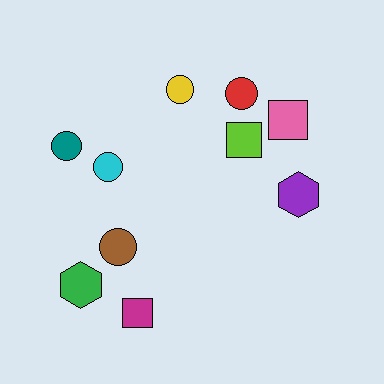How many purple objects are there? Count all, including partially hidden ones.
There is 1 purple object.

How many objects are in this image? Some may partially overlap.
There are 10 objects.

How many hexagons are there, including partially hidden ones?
There are 2 hexagons.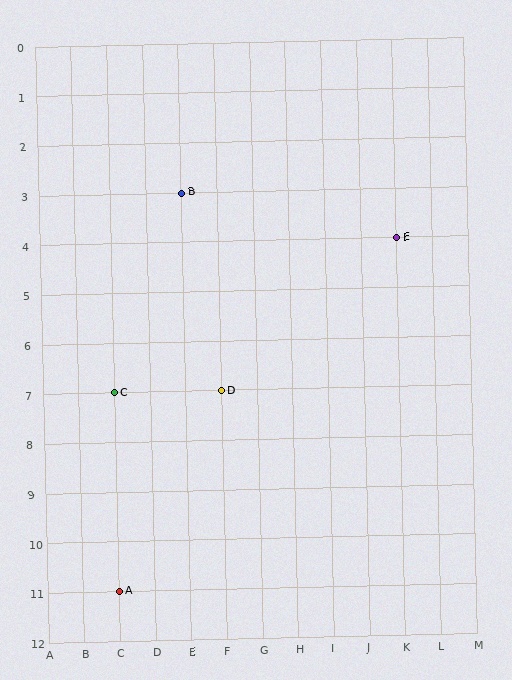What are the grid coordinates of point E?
Point E is at grid coordinates (K, 4).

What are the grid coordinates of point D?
Point D is at grid coordinates (F, 7).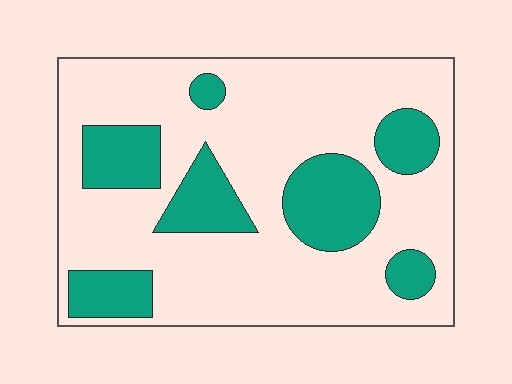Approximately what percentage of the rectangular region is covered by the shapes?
Approximately 25%.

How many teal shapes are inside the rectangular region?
7.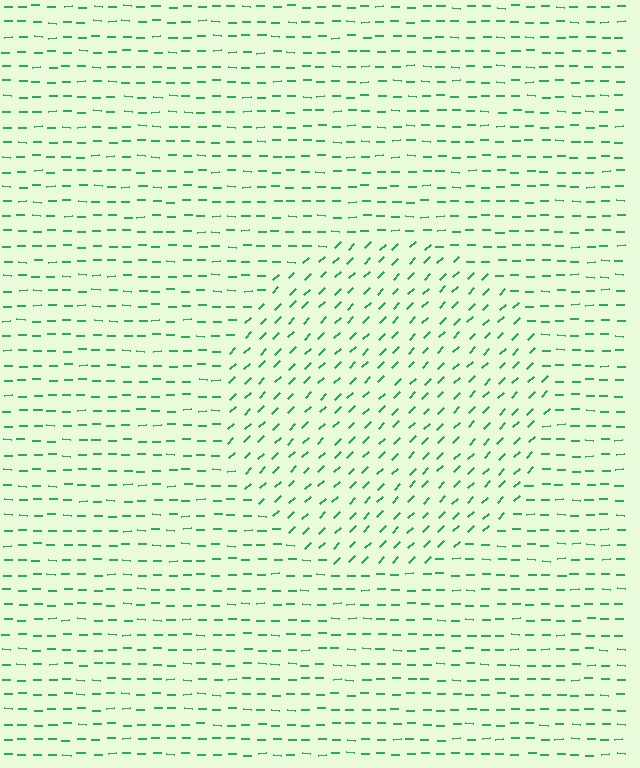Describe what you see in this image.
The image is filled with small green line segments. A circle region in the image has lines oriented differently from the surrounding lines, creating a visible texture boundary.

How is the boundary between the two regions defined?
The boundary is defined purely by a change in line orientation (approximately 45 degrees difference). All lines are the same color and thickness.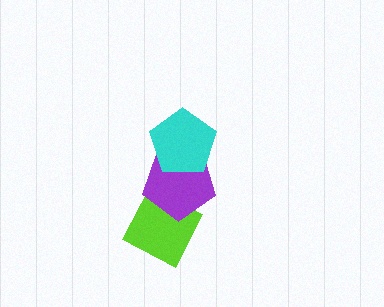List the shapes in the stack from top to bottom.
From top to bottom: the cyan pentagon, the purple pentagon, the lime diamond.